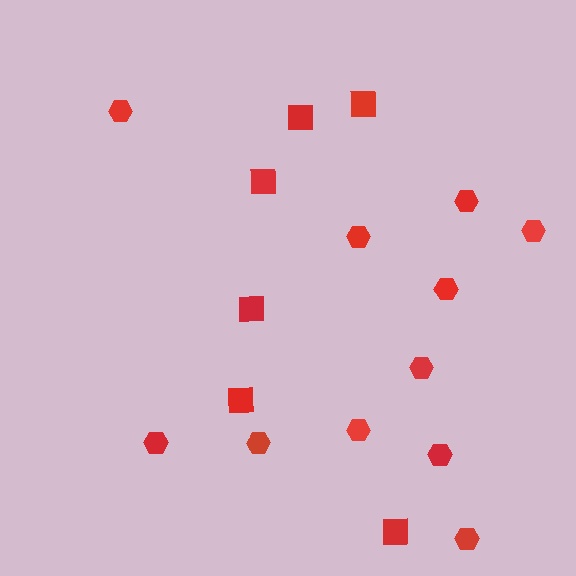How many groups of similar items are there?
There are 2 groups: one group of squares (6) and one group of hexagons (11).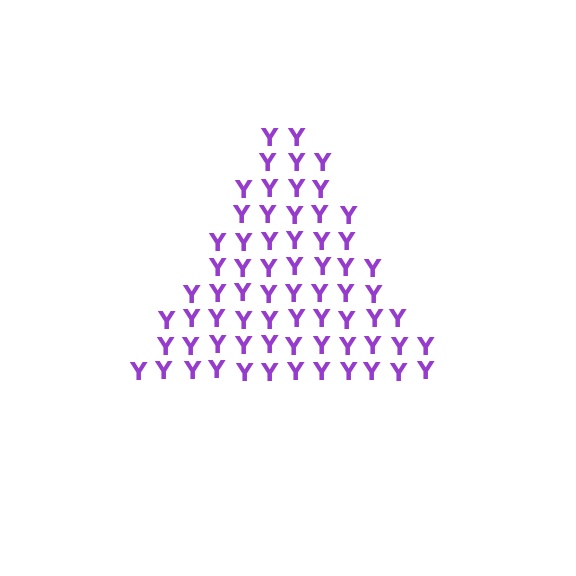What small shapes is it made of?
It is made of small letter Y's.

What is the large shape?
The large shape is a triangle.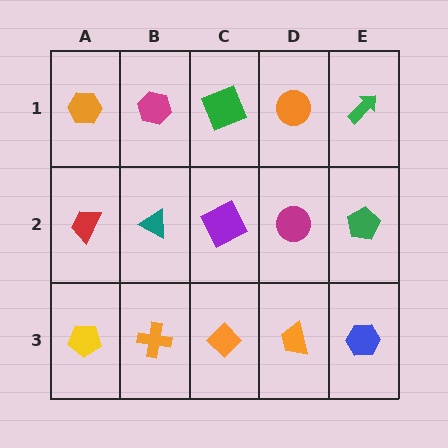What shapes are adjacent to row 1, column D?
A magenta circle (row 2, column D), a green square (row 1, column C), a green arrow (row 1, column E).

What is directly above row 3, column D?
A magenta circle.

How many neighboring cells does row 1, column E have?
2.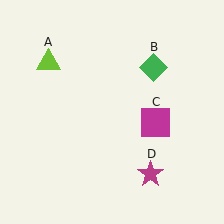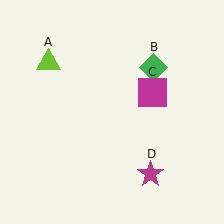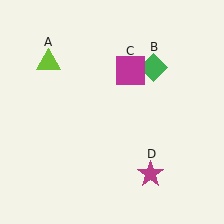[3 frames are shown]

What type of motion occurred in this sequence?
The magenta square (object C) rotated counterclockwise around the center of the scene.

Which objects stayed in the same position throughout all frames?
Lime triangle (object A) and green diamond (object B) and magenta star (object D) remained stationary.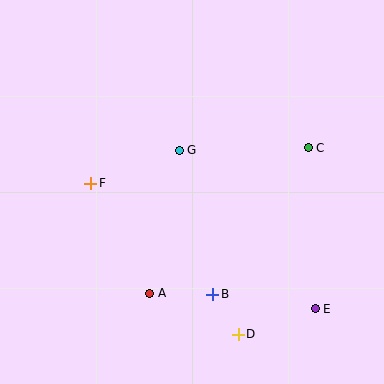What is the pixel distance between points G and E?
The distance between G and E is 209 pixels.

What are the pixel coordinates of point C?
Point C is at (308, 148).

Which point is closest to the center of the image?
Point G at (179, 150) is closest to the center.